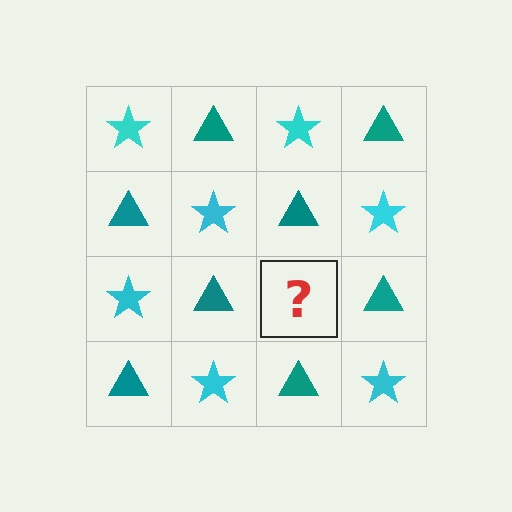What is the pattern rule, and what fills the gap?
The rule is that it alternates cyan star and teal triangle in a checkerboard pattern. The gap should be filled with a cyan star.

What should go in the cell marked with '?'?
The missing cell should contain a cyan star.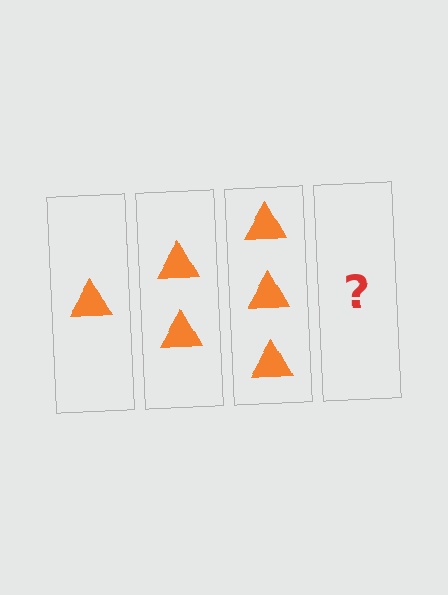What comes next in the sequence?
The next element should be 4 triangles.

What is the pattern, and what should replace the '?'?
The pattern is that each step adds one more triangle. The '?' should be 4 triangles.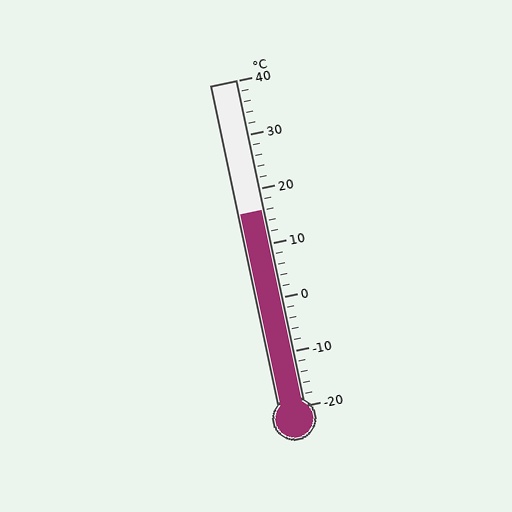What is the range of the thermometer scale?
The thermometer scale ranges from -20°C to 40°C.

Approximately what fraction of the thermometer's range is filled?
The thermometer is filled to approximately 60% of its range.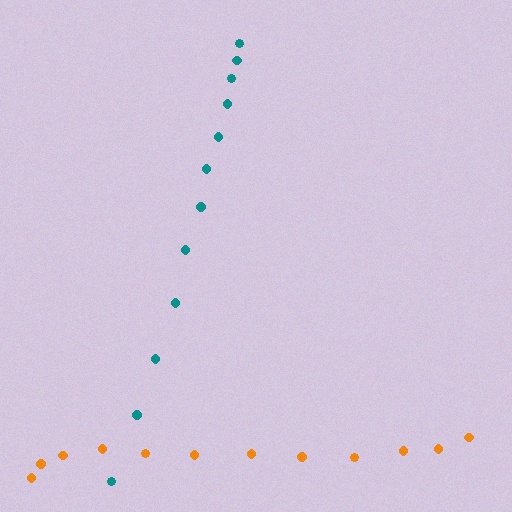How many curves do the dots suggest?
There are 2 distinct paths.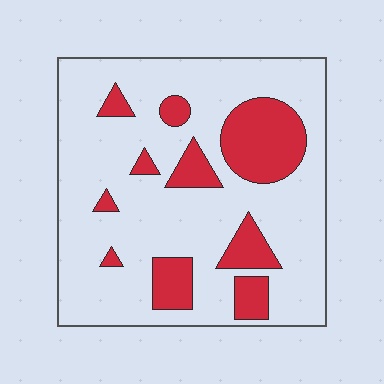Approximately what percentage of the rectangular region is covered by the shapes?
Approximately 20%.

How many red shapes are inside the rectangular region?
10.